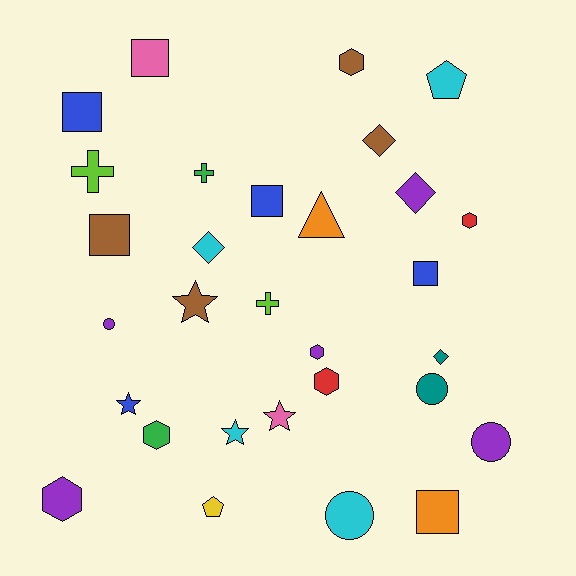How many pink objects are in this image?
There are 2 pink objects.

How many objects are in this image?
There are 30 objects.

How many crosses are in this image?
There are 3 crosses.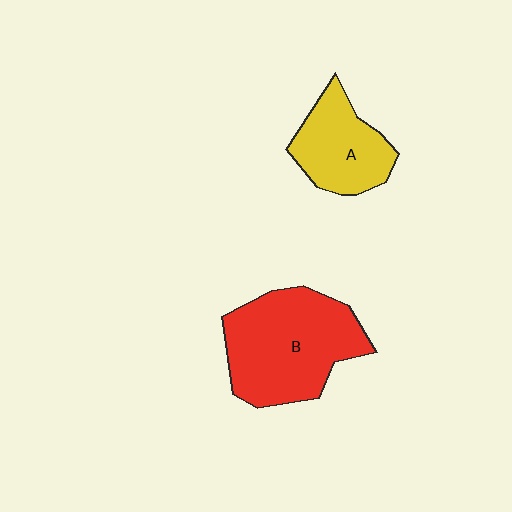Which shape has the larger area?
Shape B (red).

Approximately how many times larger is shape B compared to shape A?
Approximately 1.7 times.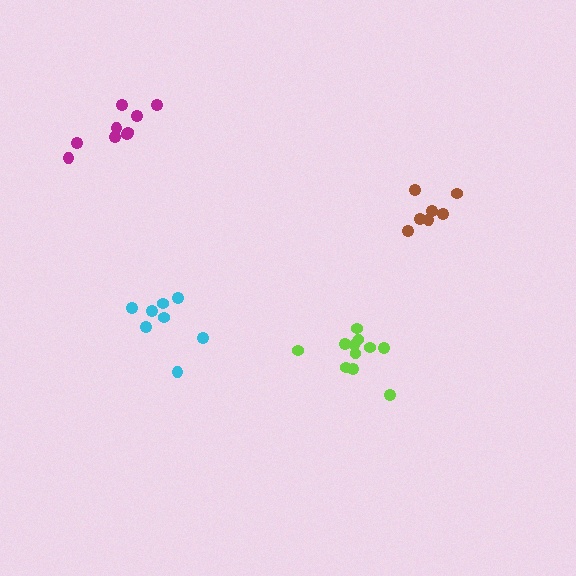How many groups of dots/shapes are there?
There are 4 groups.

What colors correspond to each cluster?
The clusters are colored: magenta, lime, cyan, brown.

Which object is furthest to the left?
The magenta cluster is leftmost.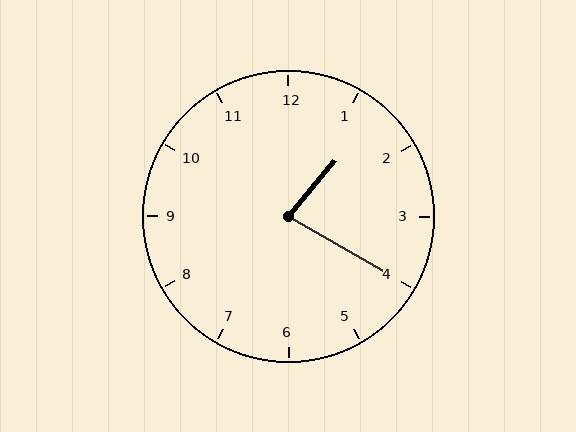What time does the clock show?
1:20.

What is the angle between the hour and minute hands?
Approximately 80 degrees.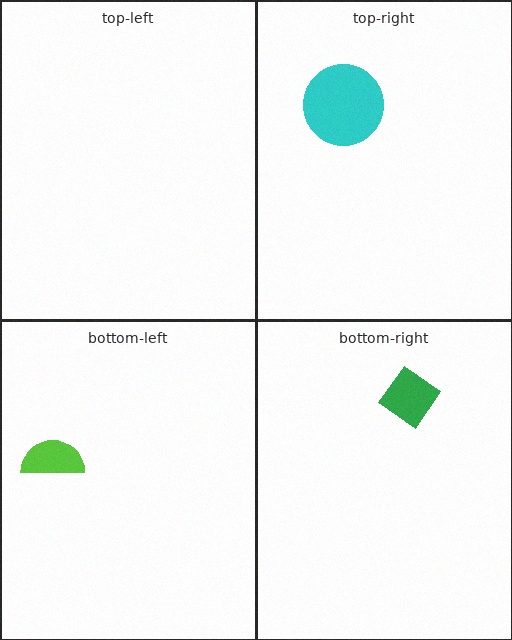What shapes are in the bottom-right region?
The green diamond.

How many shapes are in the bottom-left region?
1.